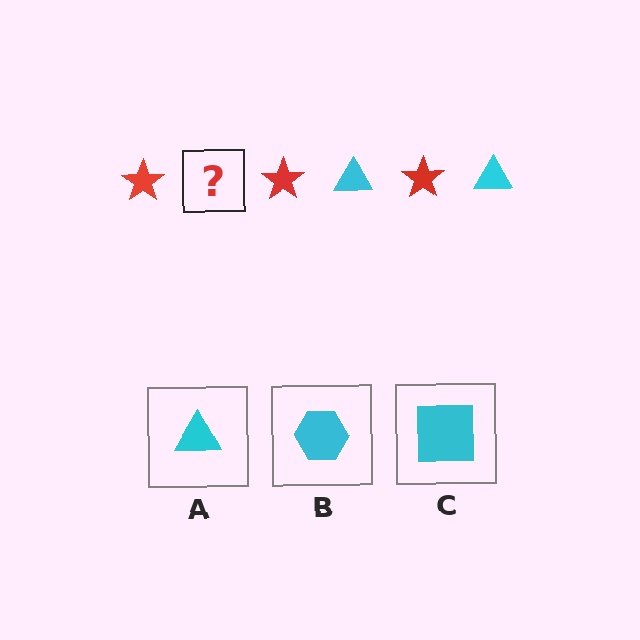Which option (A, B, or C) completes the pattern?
A.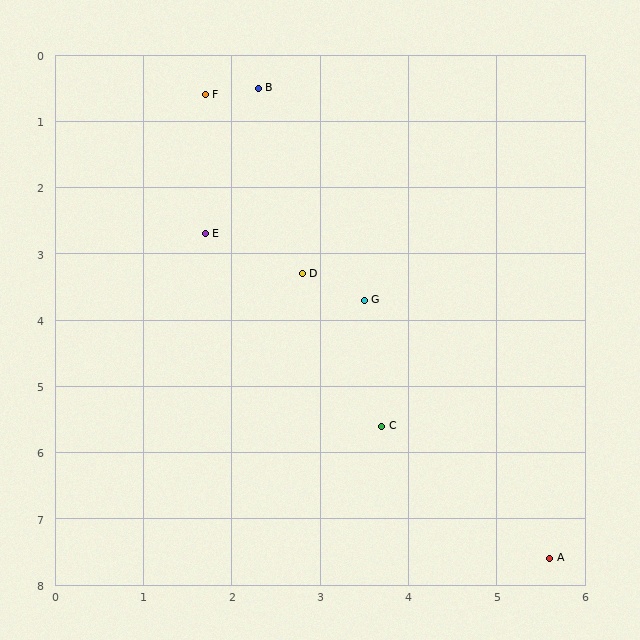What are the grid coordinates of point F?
Point F is at approximately (1.7, 0.6).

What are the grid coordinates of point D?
Point D is at approximately (2.8, 3.3).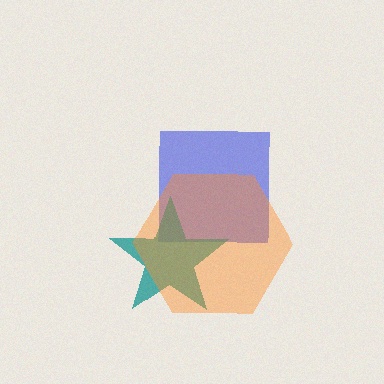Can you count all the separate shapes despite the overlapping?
Yes, there are 3 separate shapes.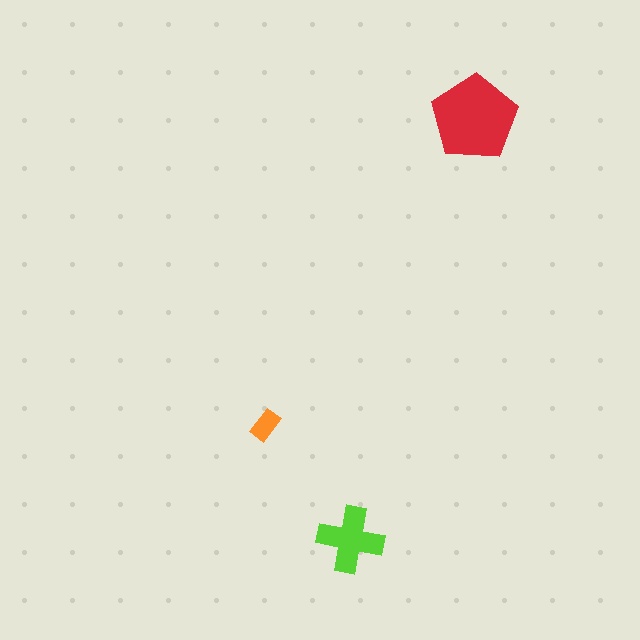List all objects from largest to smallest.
The red pentagon, the lime cross, the orange rectangle.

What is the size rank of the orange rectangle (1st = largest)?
3rd.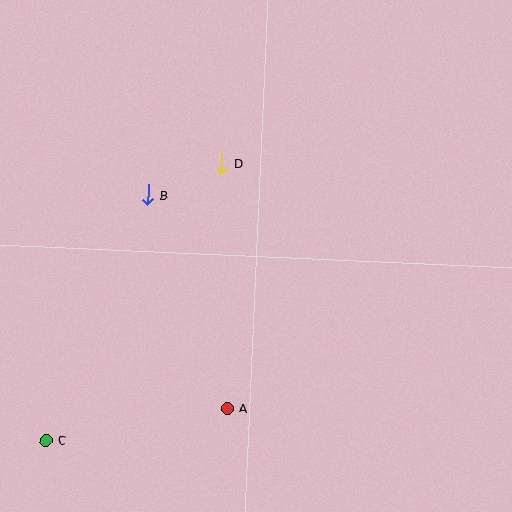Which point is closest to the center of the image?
Point D at (222, 164) is closest to the center.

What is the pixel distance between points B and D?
The distance between B and D is 80 pixels.